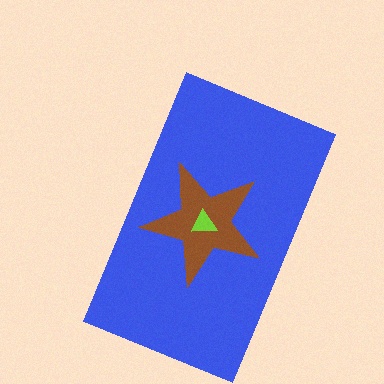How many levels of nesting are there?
3.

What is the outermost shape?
The blue rectangle.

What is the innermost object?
The lime triangle.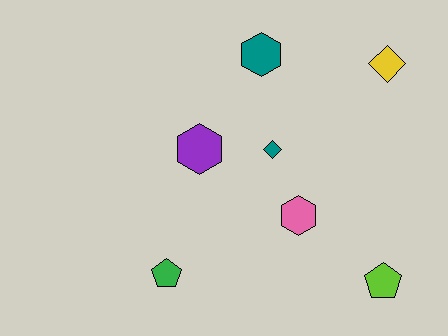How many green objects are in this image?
There is 1 green object.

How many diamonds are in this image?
There are 2 diamonds.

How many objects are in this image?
There are 7 objects.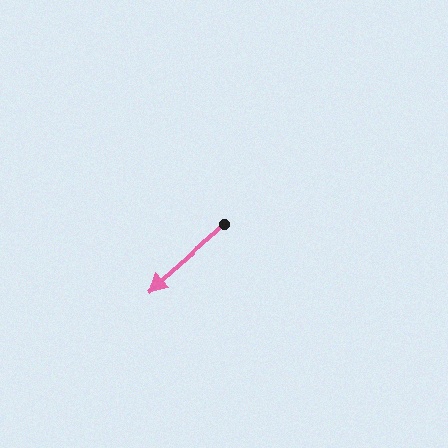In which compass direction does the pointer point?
Southwest.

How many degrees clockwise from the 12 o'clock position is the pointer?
Approximately 229 degrees.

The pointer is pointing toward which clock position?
Roughly 8 o'clock.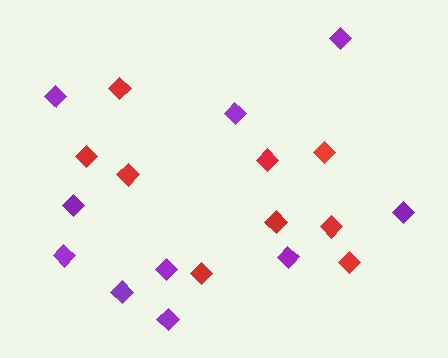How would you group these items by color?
There are 2 groups: one group of red diamonds (9) and one group of purple diamonds (10).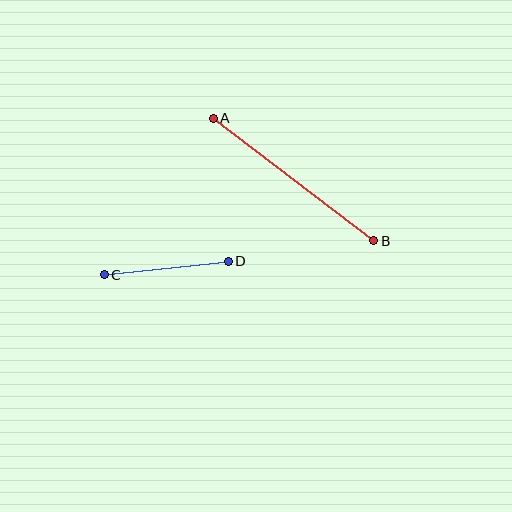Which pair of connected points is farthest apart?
Points A and B are farthest apart.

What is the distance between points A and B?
The distance is approximately 202 pixels.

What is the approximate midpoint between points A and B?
The midpoint is at approximately (294, 179) pixels.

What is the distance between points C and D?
The distance is approximately 125 pixels.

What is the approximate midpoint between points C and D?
The midpoint is at approximately (166, 268) pixels.